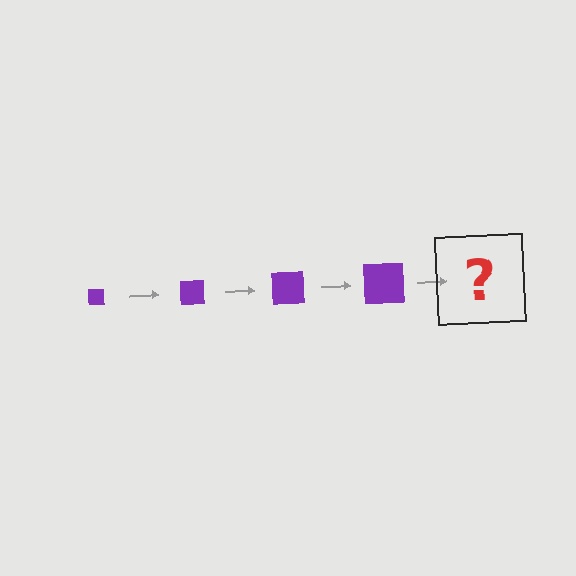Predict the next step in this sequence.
The next step is a purple square, larger than the previous one.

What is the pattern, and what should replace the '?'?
The pattern is that the square gets progressively larger each step. The '?' should be a purple square, larger than the previous one.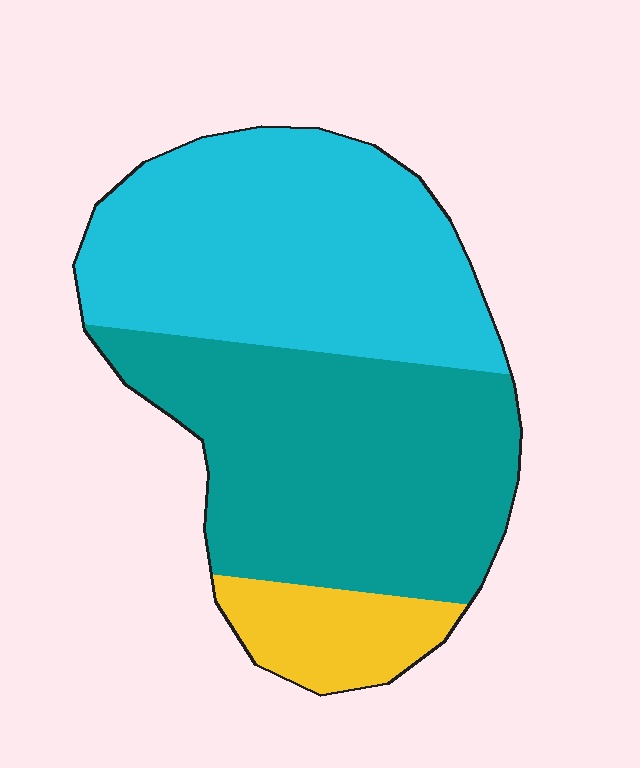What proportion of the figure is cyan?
Cyan takes up about two fifths (2/5) of the figure.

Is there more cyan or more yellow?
Cyan.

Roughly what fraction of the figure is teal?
Teal covers about 45% of the figure.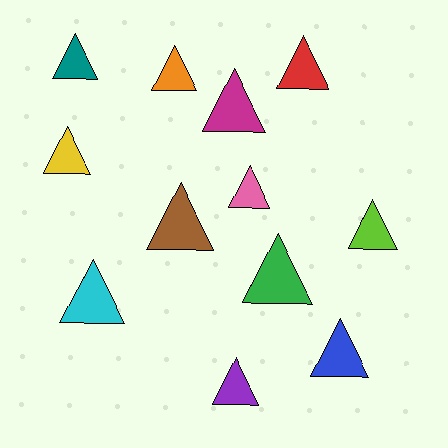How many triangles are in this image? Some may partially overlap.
There are 12 triangles.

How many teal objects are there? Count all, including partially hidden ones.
There is 1 teal object.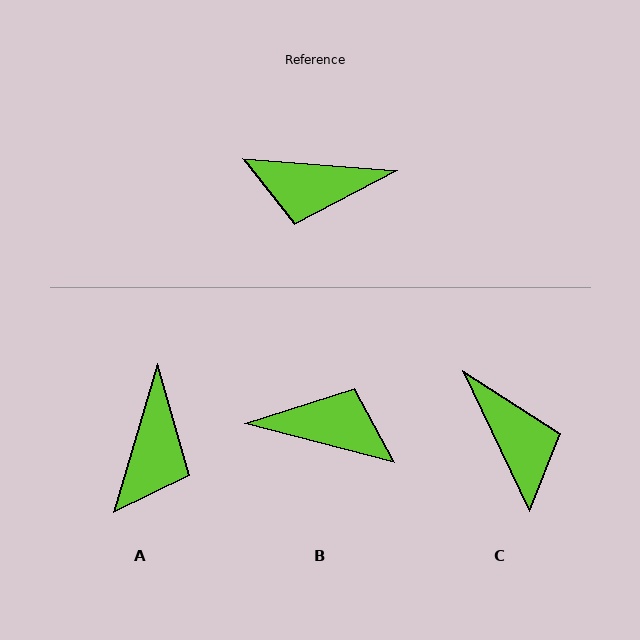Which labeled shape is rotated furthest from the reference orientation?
B, about 170 degrees away.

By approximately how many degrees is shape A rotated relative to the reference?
Approximately 78 degrees counter-clockwise.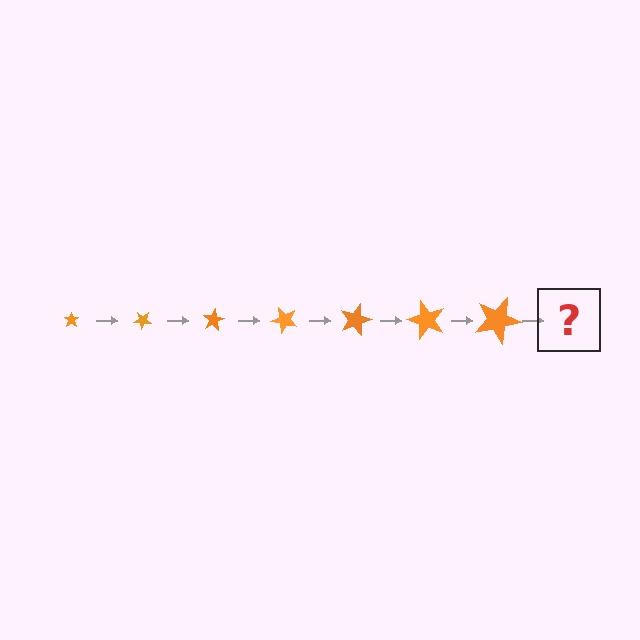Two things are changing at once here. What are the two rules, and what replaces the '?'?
The two rules are that the star grows larger each step and it rotates 40 degrees each step. The '?' should be a star, larger than the previous one and rotated 280 degrees from the start.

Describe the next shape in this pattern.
It should be a star, larger than the previous one and rotated 280 degrees from the start.